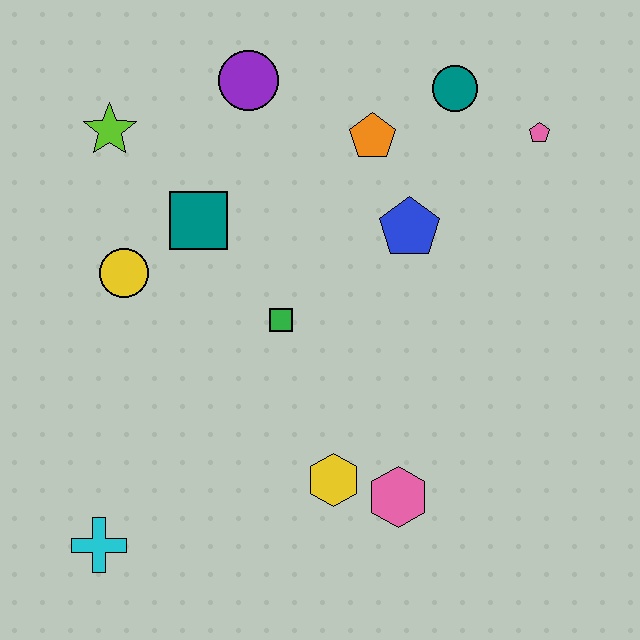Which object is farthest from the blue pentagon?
The cyan cross is farthest from the blue pentagon.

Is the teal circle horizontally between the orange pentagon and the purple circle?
No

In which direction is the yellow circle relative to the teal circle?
The yellow circle is to the left of the teal circle.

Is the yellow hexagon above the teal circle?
No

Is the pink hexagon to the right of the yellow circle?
Yes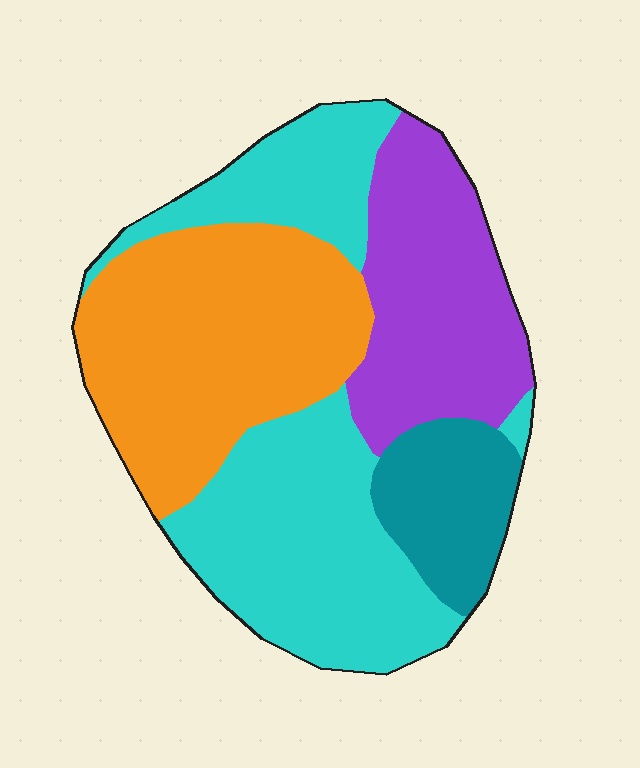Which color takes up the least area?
Teal, at roughly 10%.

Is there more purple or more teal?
Purple.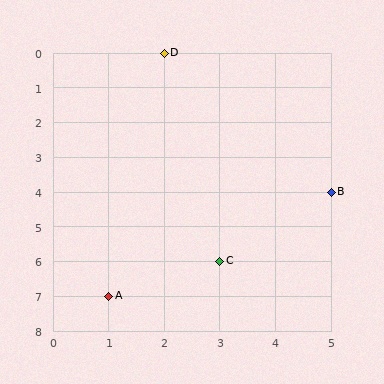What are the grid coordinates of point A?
Point A is at grid coordinates (1, 7).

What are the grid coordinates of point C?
Point C is at grid coordinates (3, 6).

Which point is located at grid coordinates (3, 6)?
Point C is at (3, 6).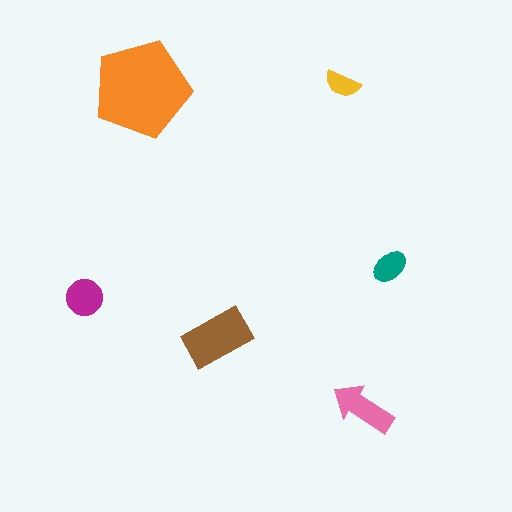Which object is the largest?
The orange pentagon.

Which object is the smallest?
The yellow semicircle.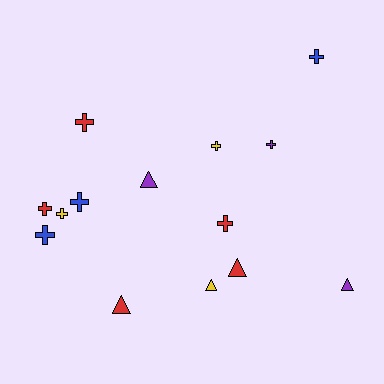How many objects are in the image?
There are 14 objects.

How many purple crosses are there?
There is 1 purple cross.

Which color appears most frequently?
Red, with 5 objects.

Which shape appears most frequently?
Cross, with 9 objects.